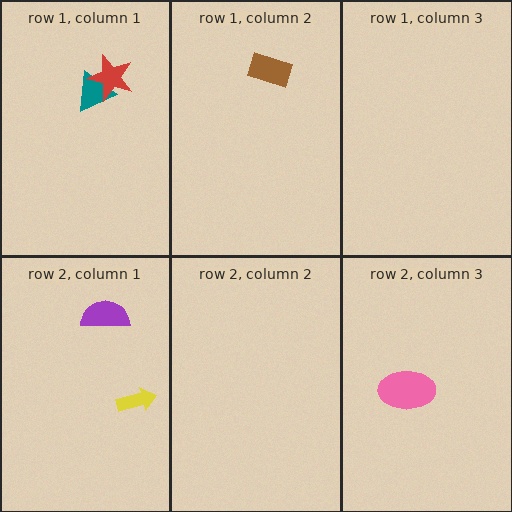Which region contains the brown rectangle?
The row 1, column 2 region.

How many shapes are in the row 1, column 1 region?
2.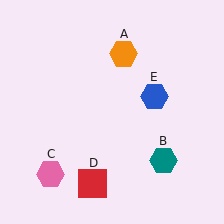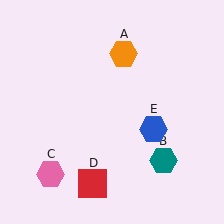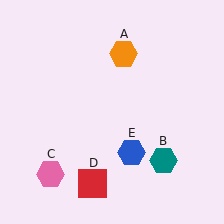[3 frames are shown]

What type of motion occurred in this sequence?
The blue hexagon (object E) rotated clockwise around the center of the scene.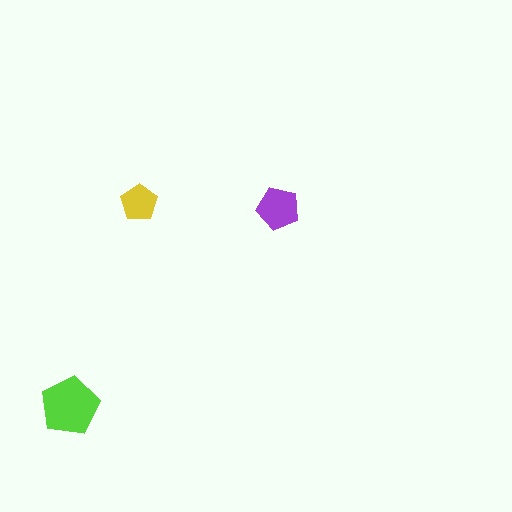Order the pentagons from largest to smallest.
the lime one, the purple one, the yellow one.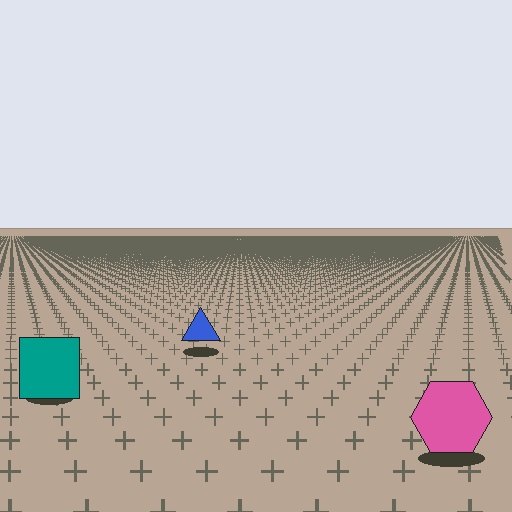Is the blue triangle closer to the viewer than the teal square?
No. The teal square is closer — you can tell from the texture gradient: the ground texture is coarser near it.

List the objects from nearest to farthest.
From nearest to farthest: the pink hexagon, the teal square, the blue triangle.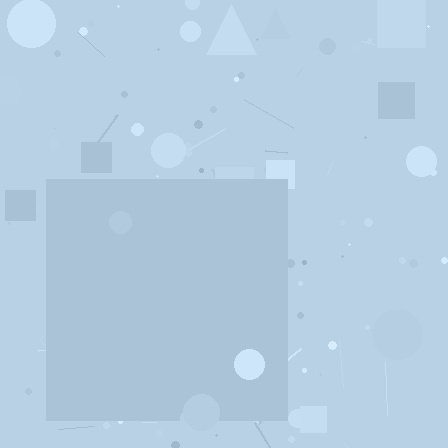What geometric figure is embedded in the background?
A square is embedded in the background.